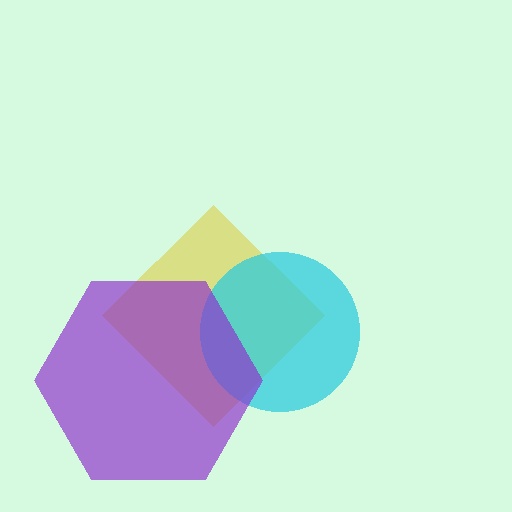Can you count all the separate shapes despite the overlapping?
Yes, there are 3 separate shapes.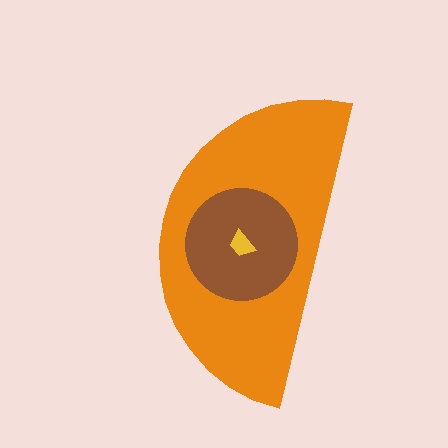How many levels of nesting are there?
3.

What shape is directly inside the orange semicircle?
The brown circle.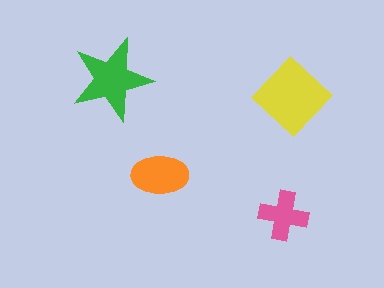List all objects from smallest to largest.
The pink cross, the orange ellipse, the green star, the yellow diamond.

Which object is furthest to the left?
The green star is leftmost.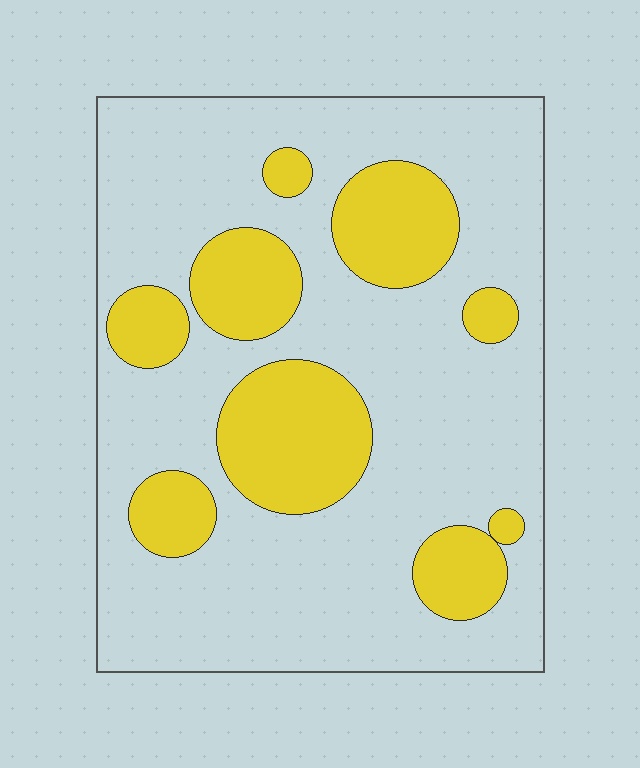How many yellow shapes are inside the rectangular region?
9.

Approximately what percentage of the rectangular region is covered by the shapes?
Approximately 25%.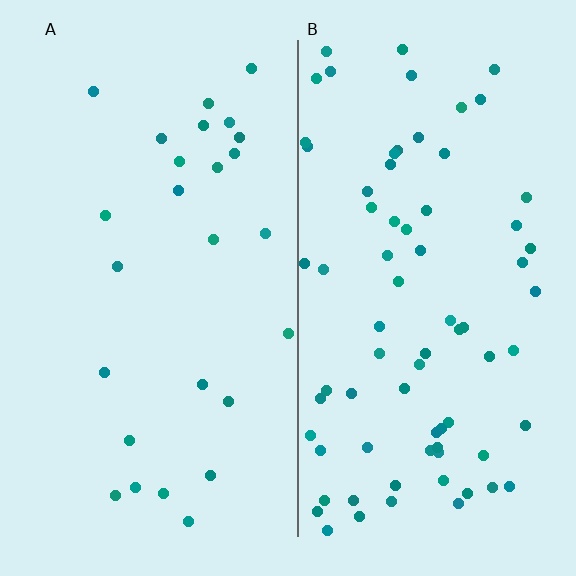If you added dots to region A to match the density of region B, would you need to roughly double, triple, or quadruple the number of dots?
Approximately triple.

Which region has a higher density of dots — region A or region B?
B (the right).